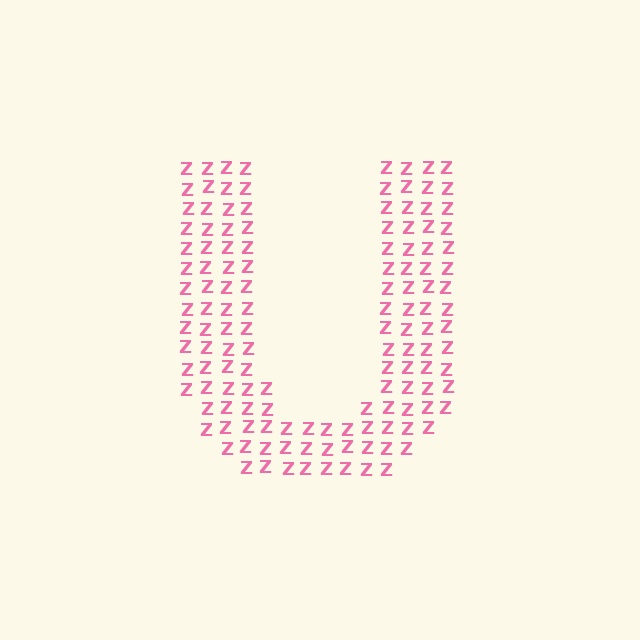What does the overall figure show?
The overall figure shows the letter U.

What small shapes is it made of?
It is made of small letter Z's.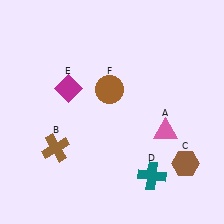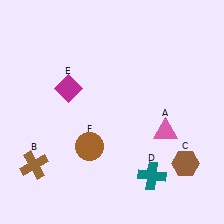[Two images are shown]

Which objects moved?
The objects that moved are: the brown cross (B), the brown circle (F).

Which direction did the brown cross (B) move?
The brown cross (B) moved left.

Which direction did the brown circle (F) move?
The brown circle (F) moved down.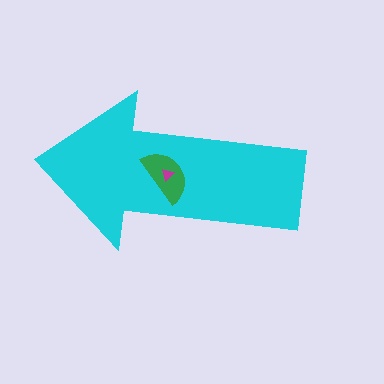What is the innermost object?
The magenta triangle.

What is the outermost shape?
The cyan arrow.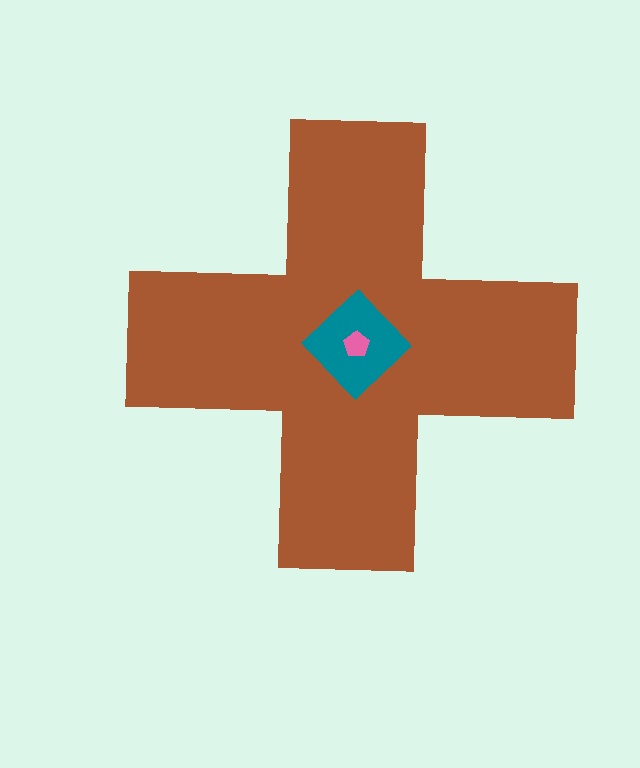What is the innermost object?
The pink pentagon.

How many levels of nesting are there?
3.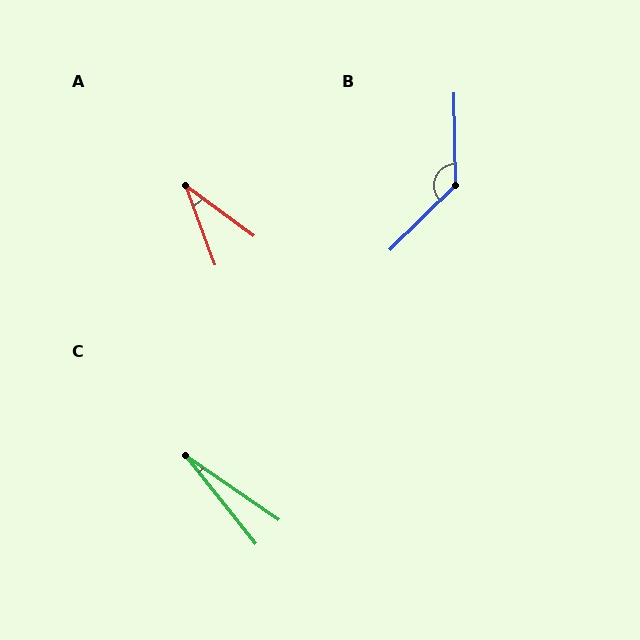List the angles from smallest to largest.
C (17°), A (33°), B (134°).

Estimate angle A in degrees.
Approximately 33 degrees.